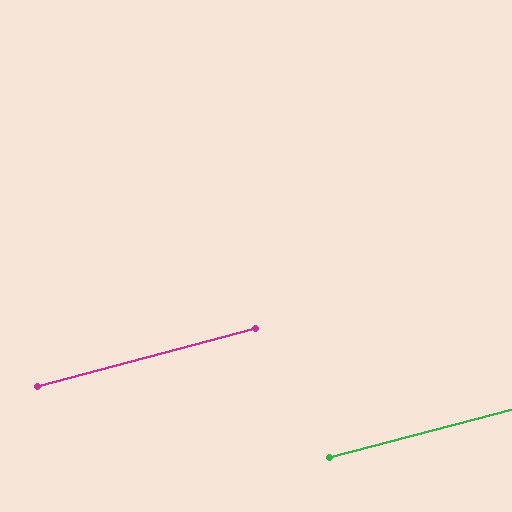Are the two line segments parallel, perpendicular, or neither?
Parallel — their directions differ by only 0.2°.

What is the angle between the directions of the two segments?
Approximately 0 degrees.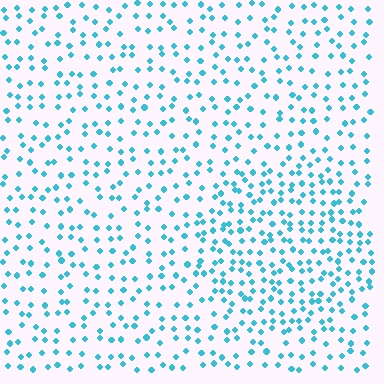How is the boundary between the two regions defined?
The boundary is defined by a change in element density (approximately 1.7x ratio). All elements are the same color, size, and shape.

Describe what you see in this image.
The image contains small cyan elements arranged at two different densities. A circle-shaped region is visible where the elements are more densely packed than the surrounding area.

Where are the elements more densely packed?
The elements are more densely packed inside the circle boundary.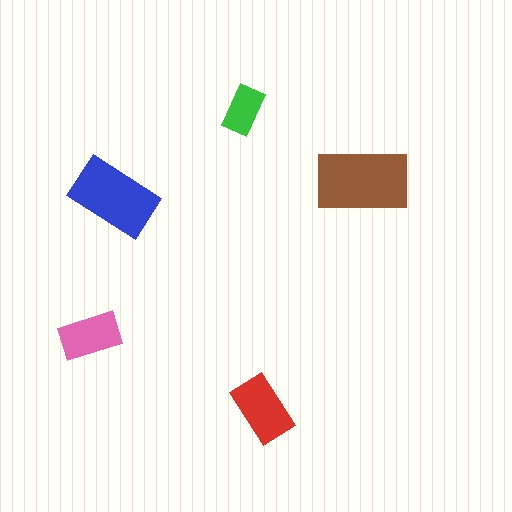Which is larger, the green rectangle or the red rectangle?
The red one.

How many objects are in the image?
There are 5 objects in the image.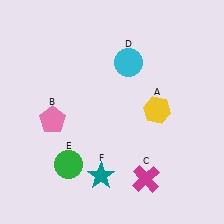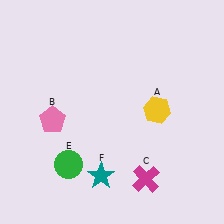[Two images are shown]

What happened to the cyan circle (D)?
The cyan circle (D) was removed in Image 2. It was in the top-right area of Image 1.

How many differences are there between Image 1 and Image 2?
There is 1 difference between the two images.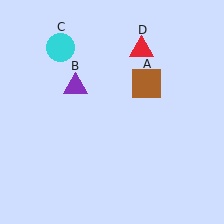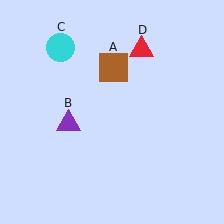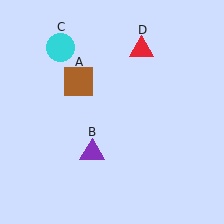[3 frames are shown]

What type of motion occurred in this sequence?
The brown square (object A), purple triangle (object B) rotated counterclockwise around the center of the scene.